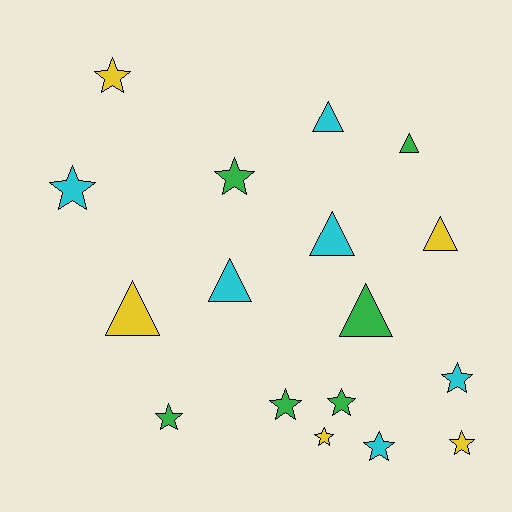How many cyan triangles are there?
There are 3 cyan triangles.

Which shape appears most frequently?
Star, with 10 objects.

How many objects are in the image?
There are 17 objects.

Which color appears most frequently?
Cyan, with 6 objects.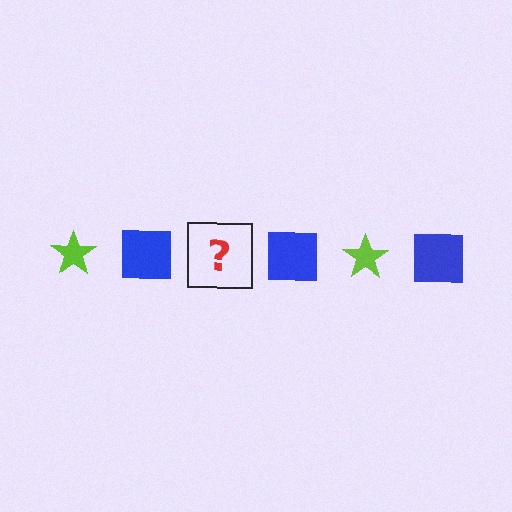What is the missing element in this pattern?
The missing element is a lime star.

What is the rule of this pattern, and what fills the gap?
The rule is that the pattern alternates between lime star and blue square. The gap should be filled with a lime star.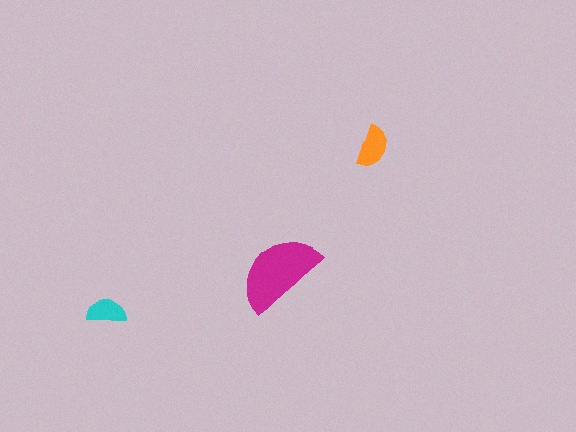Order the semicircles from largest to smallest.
the magenta one, the orange one, the cyan one.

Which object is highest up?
The orange semicircle is topmost.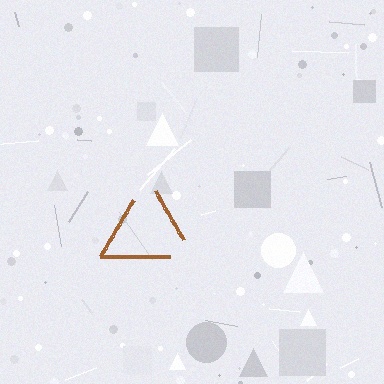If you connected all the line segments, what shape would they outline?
They would outline a triangle.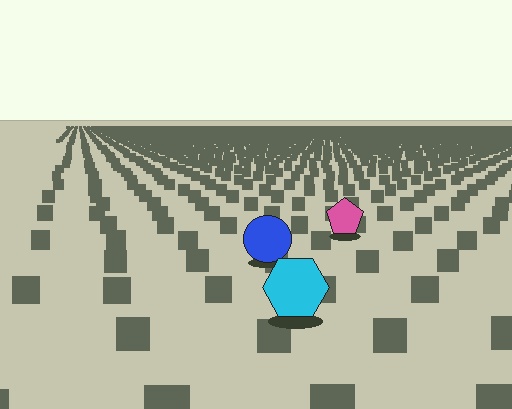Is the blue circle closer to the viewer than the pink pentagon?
Yes. The blue circle is closer — you can tell from the texture gradient: the ground texture is coarser near it.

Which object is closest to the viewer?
The cyan hexagon is closest. The texture marks near it are larger and more spread out.